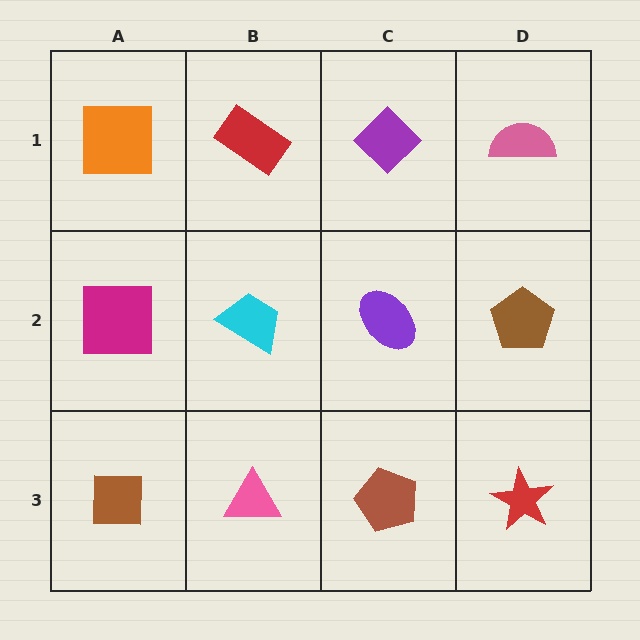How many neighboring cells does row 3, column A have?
2.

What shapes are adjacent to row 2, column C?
A purple diamond (row 1, column C), a brown pentagon (row 3, column C), a cyan trapezoid (row 2, column B), a brown pentagon (row 2, column D).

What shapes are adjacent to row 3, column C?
A purple ellipse (row 2, column C), a pink triangle (row 3, column B), a red star (row 3, column D).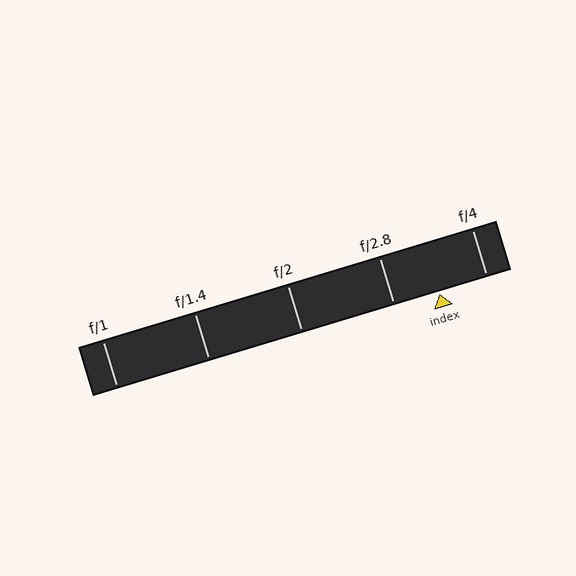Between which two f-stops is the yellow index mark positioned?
The index mark is between f/2.8 and f/4.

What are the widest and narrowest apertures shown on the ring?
The widest aperture shown is f/1 and the narrowest is f/4.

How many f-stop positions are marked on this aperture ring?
There are 5 f-stop positions marked.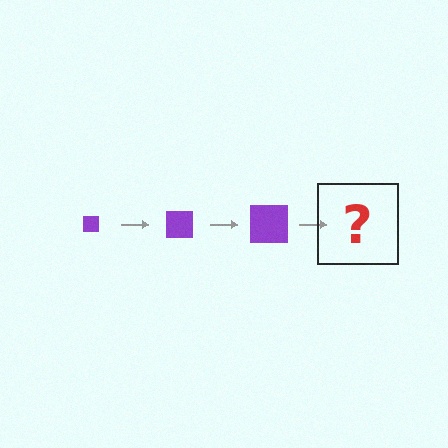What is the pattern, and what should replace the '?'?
The pattern is that the square gets progressively larger each step. The '?' should be a purple square, larger than the previous one.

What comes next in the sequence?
The next element should be a purple square, larger than the previous one.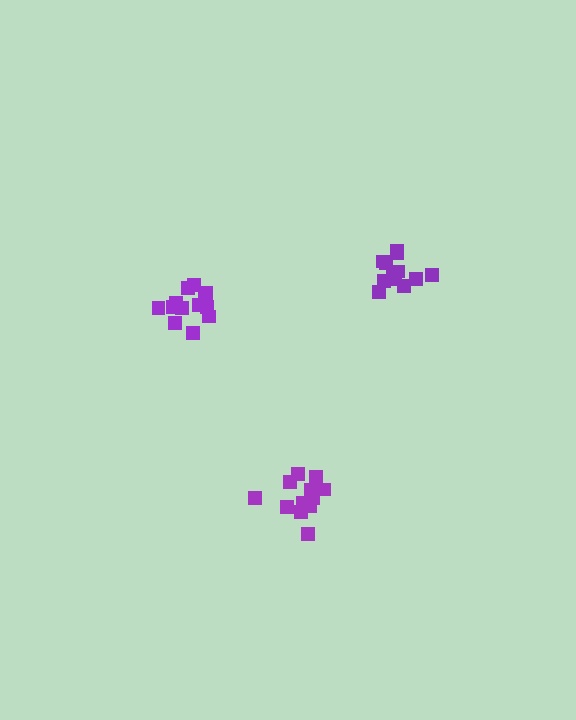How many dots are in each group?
Group 1: 12 dots, Group 2: 13 dots, Group 3: 12 dots (37 total).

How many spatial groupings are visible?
There are 3 spatial groupings.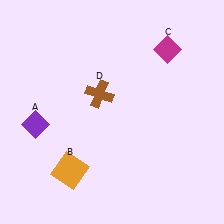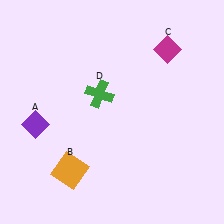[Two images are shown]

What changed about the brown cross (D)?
In Image 1, D is brown. In Image 2, it changed to green.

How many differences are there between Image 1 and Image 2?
There is 1 difference between the two images.